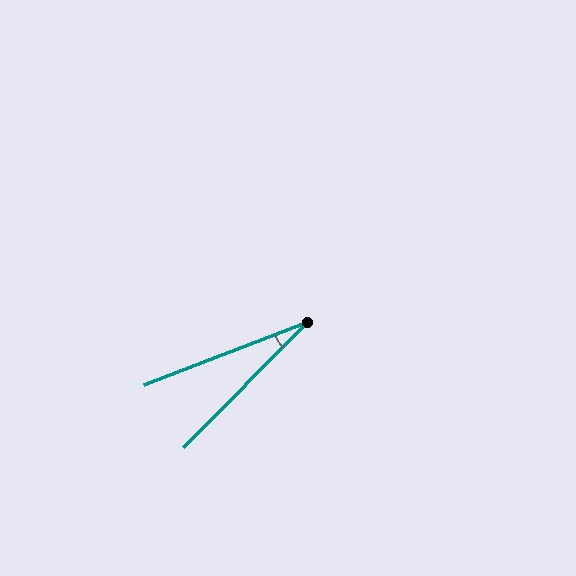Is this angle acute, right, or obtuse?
It is acute.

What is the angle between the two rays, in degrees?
Approximately 24 degrees.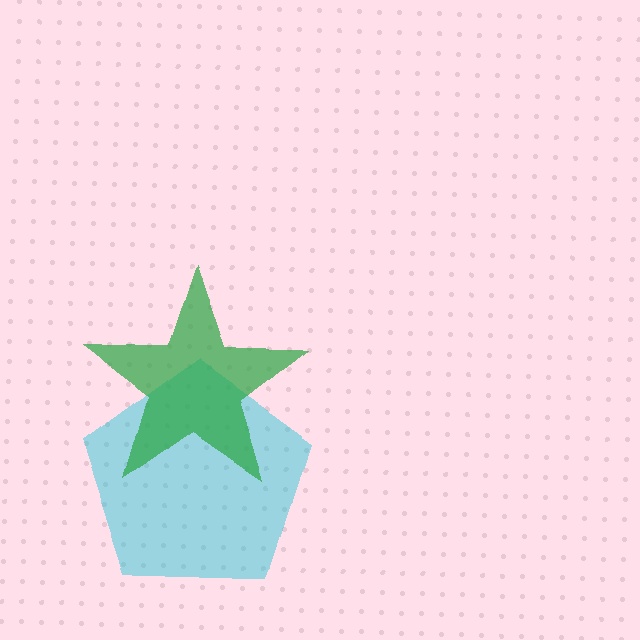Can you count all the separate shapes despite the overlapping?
Yes, there are 2 separate shapes.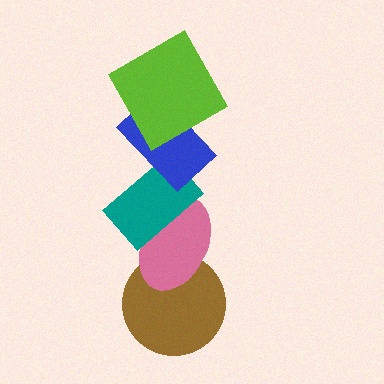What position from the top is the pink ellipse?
The pink ellipse is 4th from the top.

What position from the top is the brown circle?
The brown circle is 5th from the top.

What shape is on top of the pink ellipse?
The teal rectangle is on top of the pink ellipse.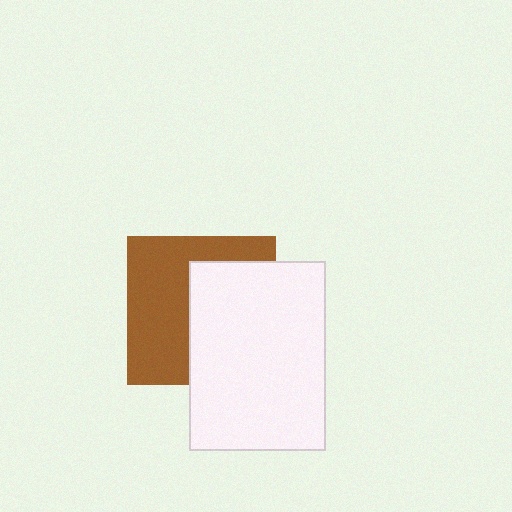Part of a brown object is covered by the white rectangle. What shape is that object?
It is a square.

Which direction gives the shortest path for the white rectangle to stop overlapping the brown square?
Moving right gives the shortest separation.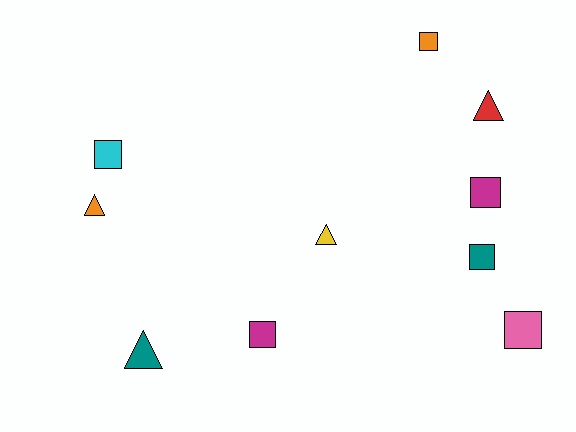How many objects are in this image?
There are 10 objects.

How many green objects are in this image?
There are no green objects.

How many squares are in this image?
There are 6 squares.